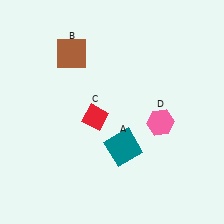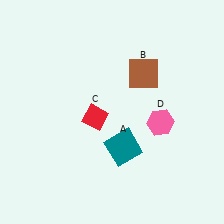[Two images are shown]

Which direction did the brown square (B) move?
The brown square (B) moved right.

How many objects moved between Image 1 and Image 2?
1 object moved between the two images.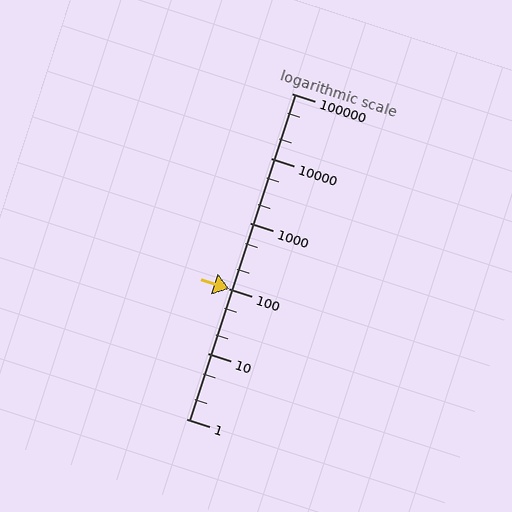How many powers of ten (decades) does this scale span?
The scale spans 5 decades, from 1 to 100000.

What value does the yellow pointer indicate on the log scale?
The pointer indicates approximately 100.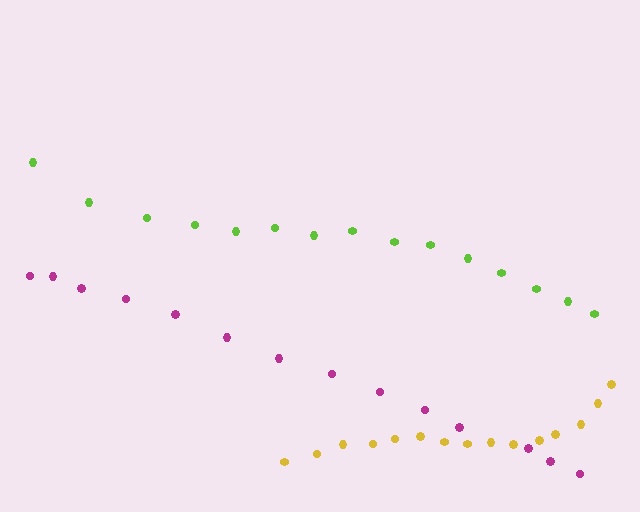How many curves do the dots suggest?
There are 3 distinct paths.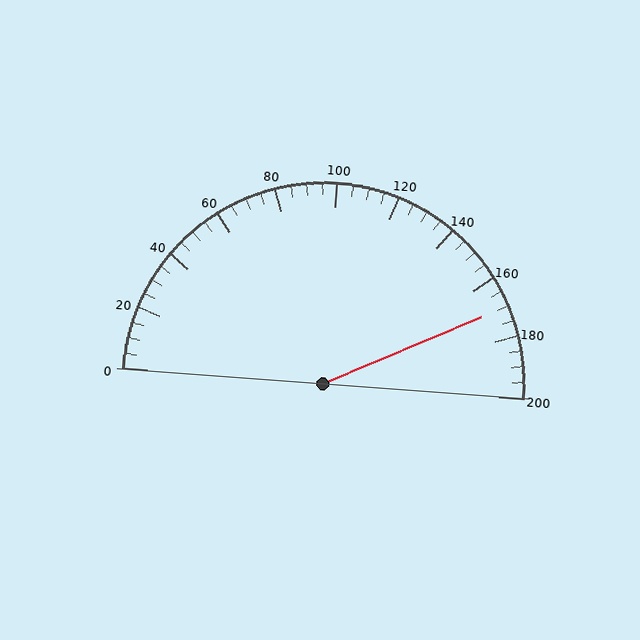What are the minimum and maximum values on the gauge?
The gauge ranges from 0 to 200.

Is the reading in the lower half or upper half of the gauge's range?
The reading is in the upper half of the range (0 to 200).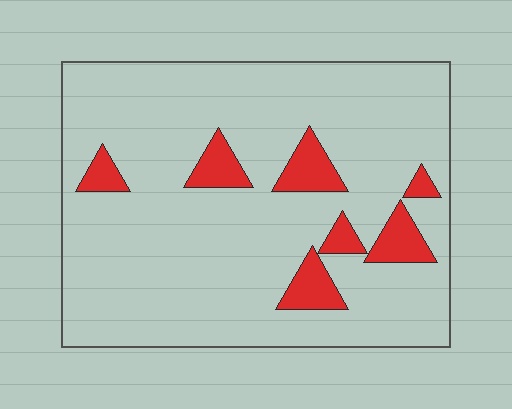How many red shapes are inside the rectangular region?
7.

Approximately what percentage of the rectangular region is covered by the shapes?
Approximately 10%.